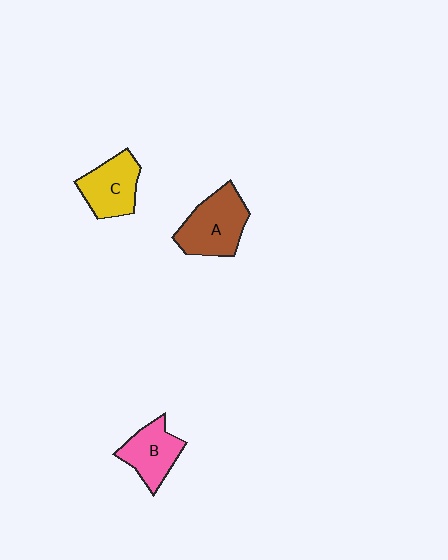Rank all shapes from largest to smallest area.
From largest to smallest: A (brown), C (yellow), B (pink).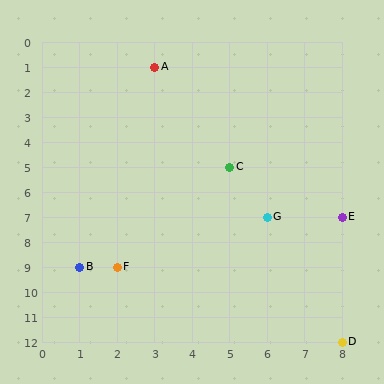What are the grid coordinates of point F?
Point F is at grid coordinates (2, 9).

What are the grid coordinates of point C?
Point C is at grid coordinates (5, 5).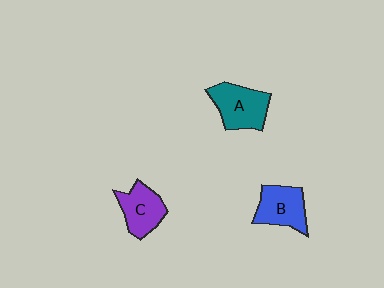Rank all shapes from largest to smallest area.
From largest to smallest: A (teal), B (blue), C (purple).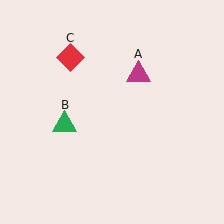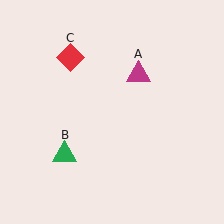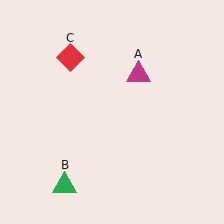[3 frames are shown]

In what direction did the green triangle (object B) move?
The green triangle (object B) moved down.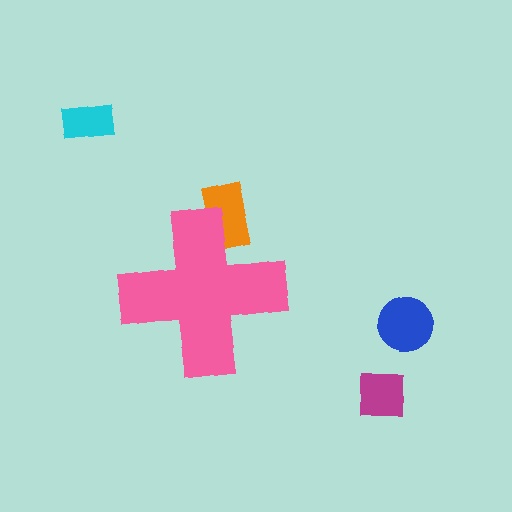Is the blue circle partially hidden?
No, the blue circle is fully visible.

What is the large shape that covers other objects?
A pink cross.